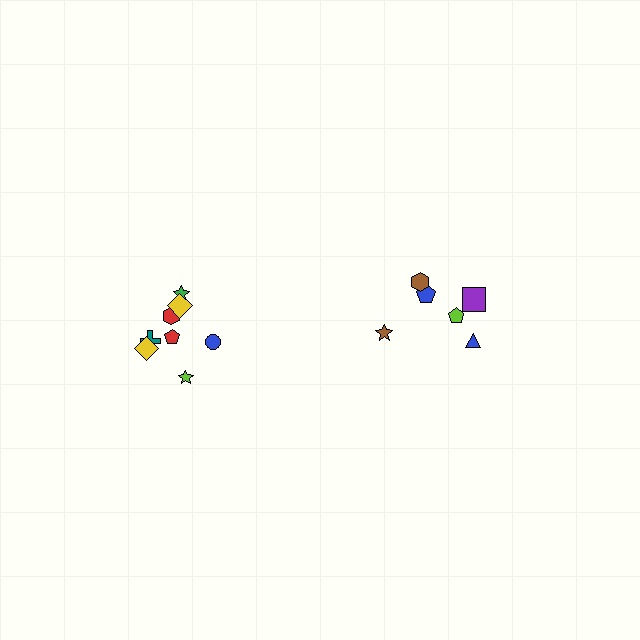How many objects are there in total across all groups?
There are 14 objects.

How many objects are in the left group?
There are 8 objects.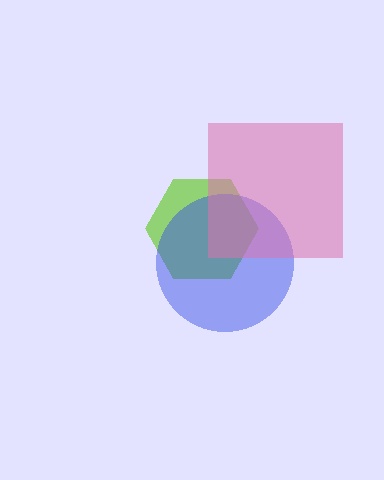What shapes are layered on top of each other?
The layered shapes are: a lime hexagon, a blue circle, a pink square.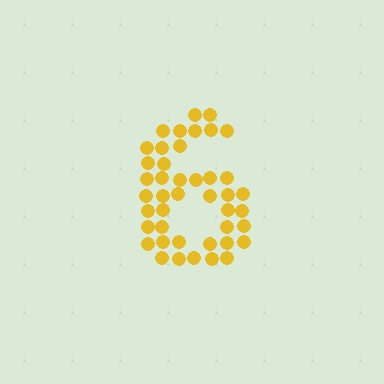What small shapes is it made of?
It is made of small circles.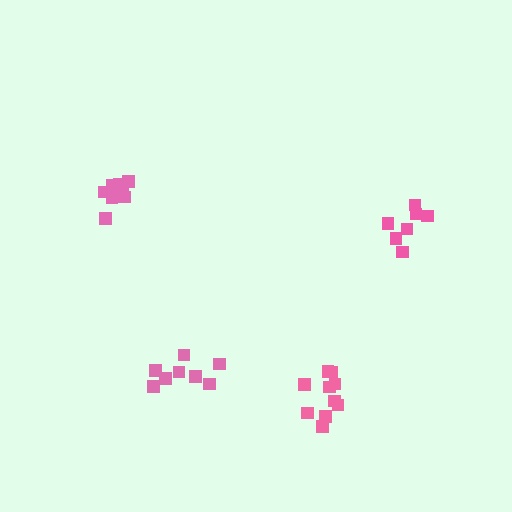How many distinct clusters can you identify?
There are 4 distinct clusters.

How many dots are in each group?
Group 1: 8 dots, Group 2: 9 dots, Group 3: 10 dots, Group 4: 7 dots (34 total).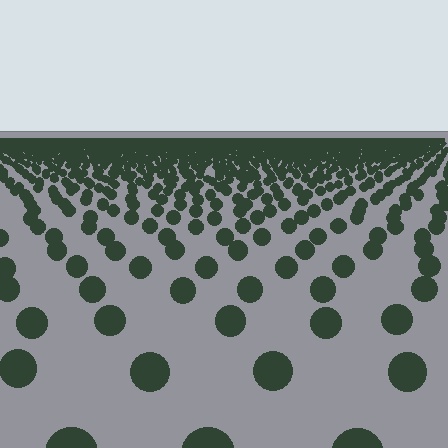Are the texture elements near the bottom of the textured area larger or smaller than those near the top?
Larger. Near the bottom, elements are closer to the viewer and appear at a bigger on-screen size.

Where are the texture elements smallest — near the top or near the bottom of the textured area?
Near the top.